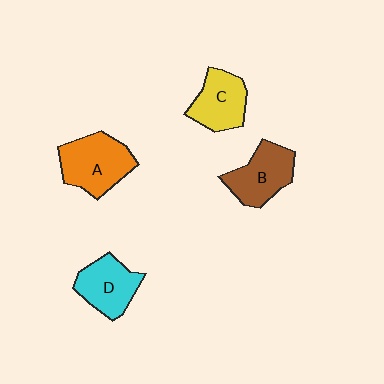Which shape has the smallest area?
Shape C (yellow).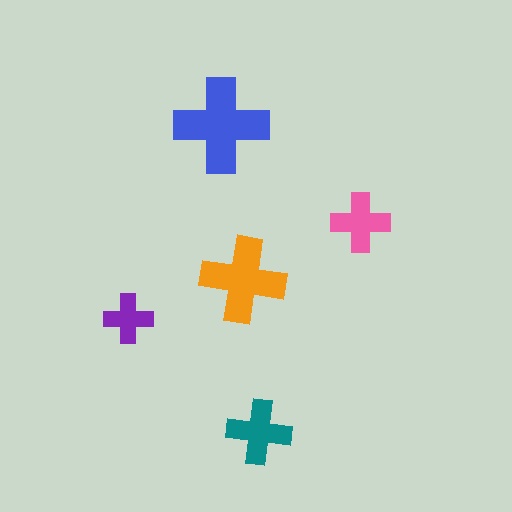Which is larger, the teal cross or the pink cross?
The teal one.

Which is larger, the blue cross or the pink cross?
The blue one.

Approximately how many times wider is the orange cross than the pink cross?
About 1.5 times wider.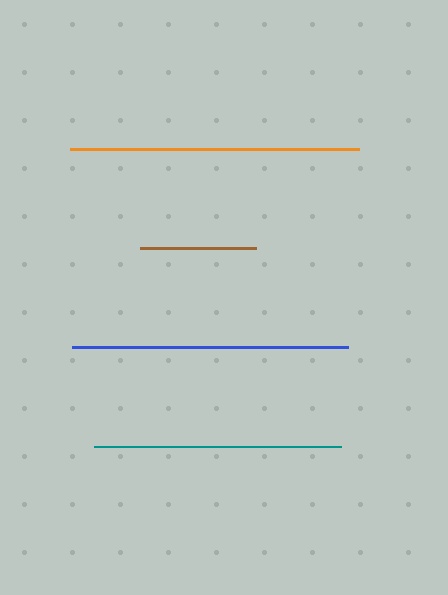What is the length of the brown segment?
The brown segment is approximately 116 pixels long.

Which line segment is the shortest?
The brown line is the shortest at approximately 116 pixels.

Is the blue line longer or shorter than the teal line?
The blue line is longer than the teal line.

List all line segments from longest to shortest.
From longest to shortest: orange, blue, teal, brown.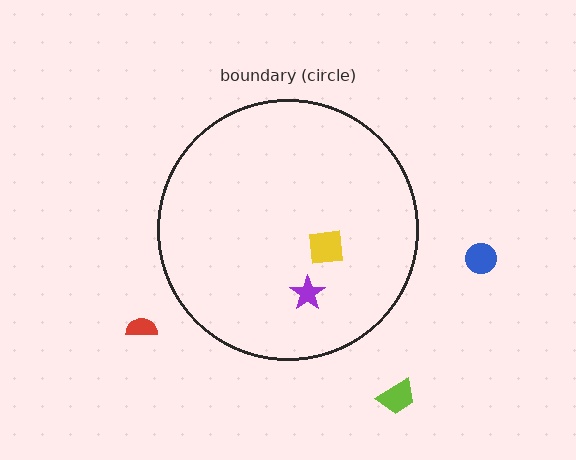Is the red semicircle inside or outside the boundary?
Outside.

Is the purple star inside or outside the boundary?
Inside.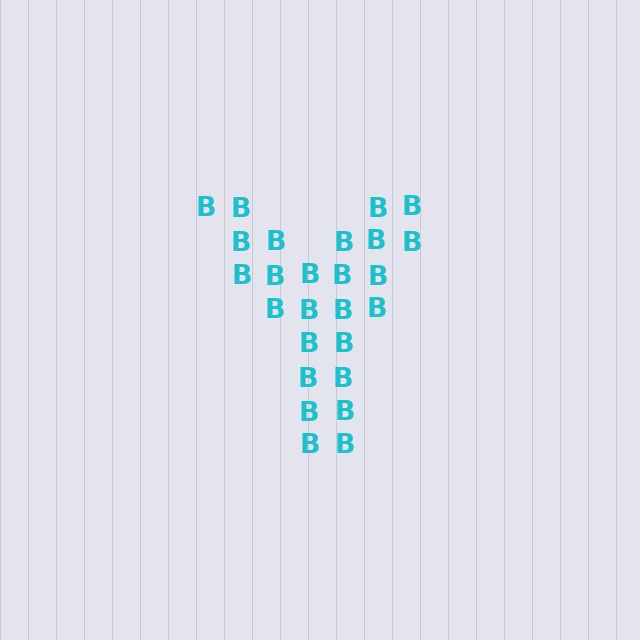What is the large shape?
The large shape is the letter Y.